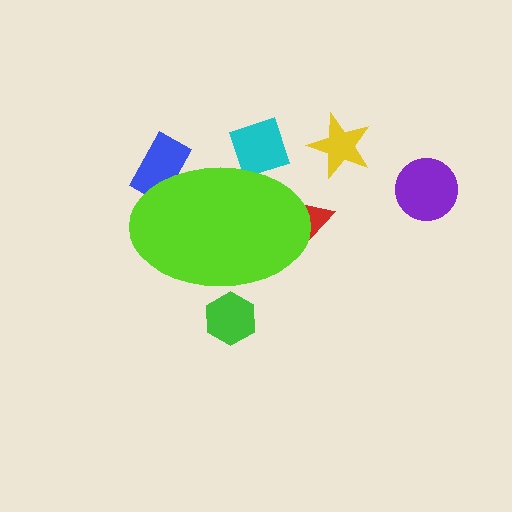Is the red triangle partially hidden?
Yes, the red triangle is partially hidden behind the lime ellipse.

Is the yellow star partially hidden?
No, the yellow star is fully visible.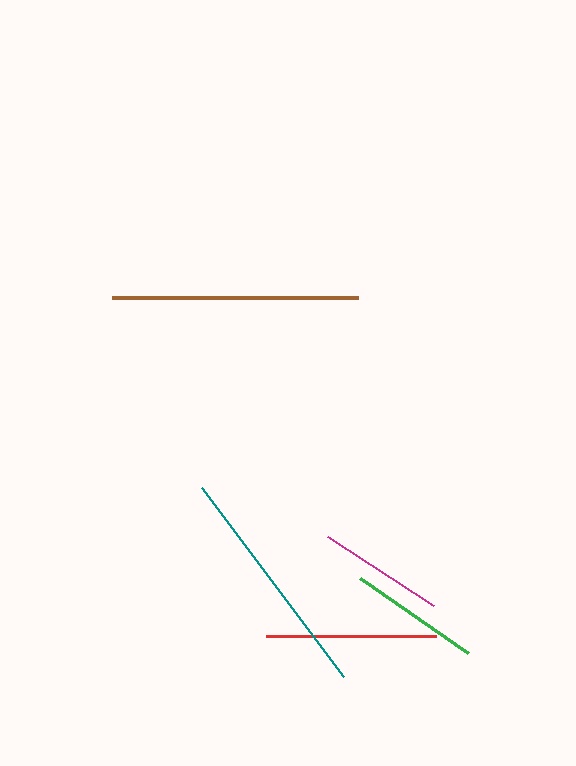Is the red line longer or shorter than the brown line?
The brown line is longer than the red line.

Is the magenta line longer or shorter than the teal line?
The teal line is longer than the magenta line.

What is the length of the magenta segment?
The magenta segment is approximately 127 pixels long.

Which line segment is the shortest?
The magenta line is the shortest at approximately 127 pixels.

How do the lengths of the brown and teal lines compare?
The brown and teal lines are approximately the same length.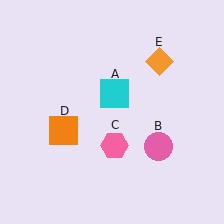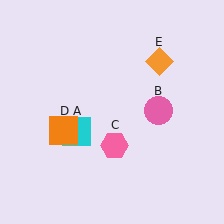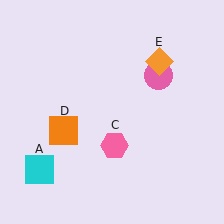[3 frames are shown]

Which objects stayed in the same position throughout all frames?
Pink hexagon (object C) and orange square (object D) and orange diamond (object E) remained stationary.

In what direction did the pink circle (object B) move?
The pink circle (object B) moved up.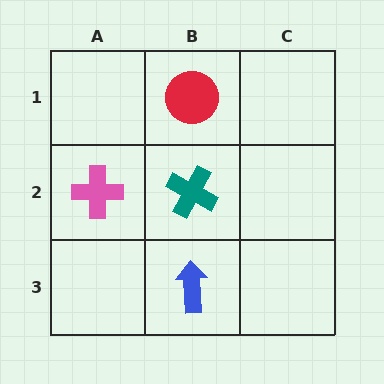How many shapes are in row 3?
1 shape.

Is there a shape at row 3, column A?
No, that cell is empty.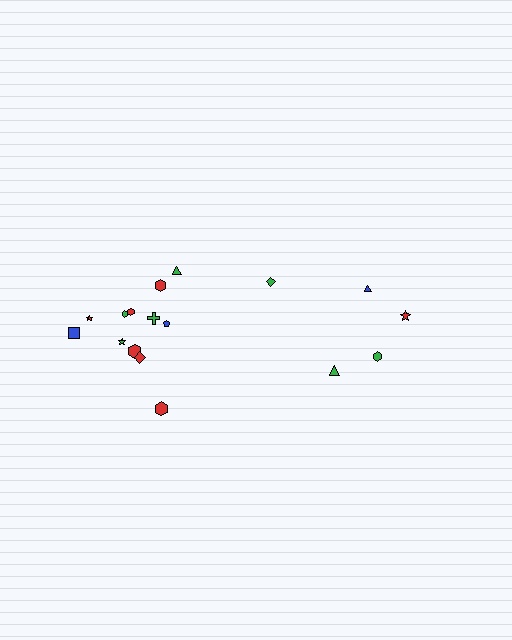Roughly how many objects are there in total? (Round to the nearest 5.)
Roughly 15 objects in total.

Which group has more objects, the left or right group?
The left group.